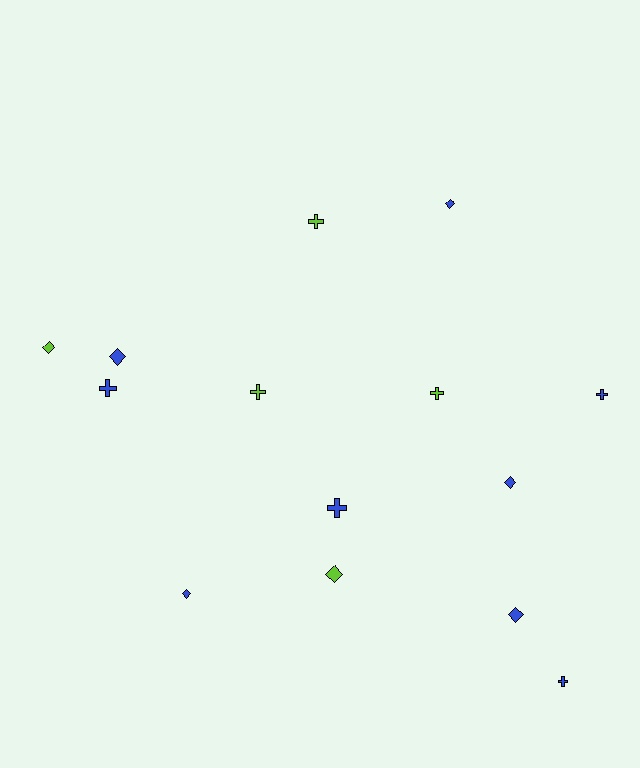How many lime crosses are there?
There are 3 lime crosses.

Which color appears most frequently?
Blue, with 9 objects.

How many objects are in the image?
There are 14 objects.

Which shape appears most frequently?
Cross, with 7 objects.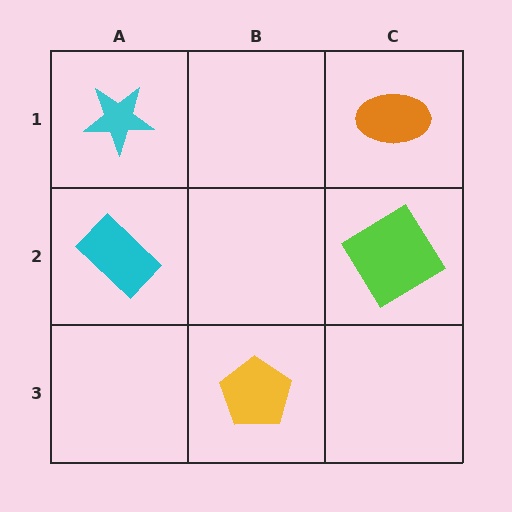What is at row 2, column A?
A cyan rectangle.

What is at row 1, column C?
An orange ellipse.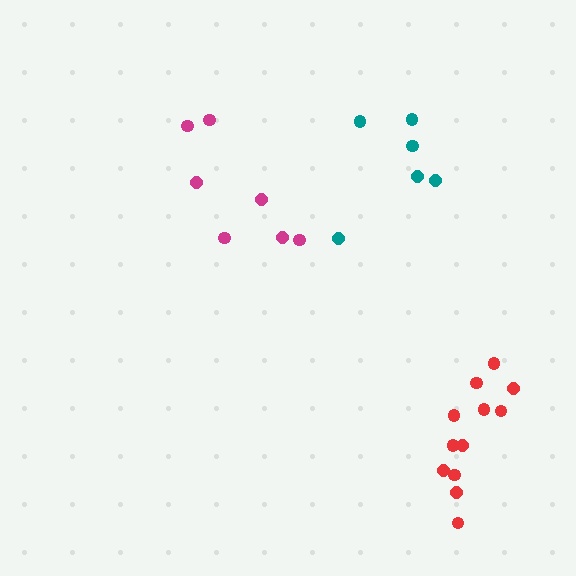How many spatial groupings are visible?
There are 3 spatial groupings.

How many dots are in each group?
Group 1: 7 dots, Group 2: 6 dots, Group 3: 12 dots (25 total).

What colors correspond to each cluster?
The clusters are colored: magenta, teal, red.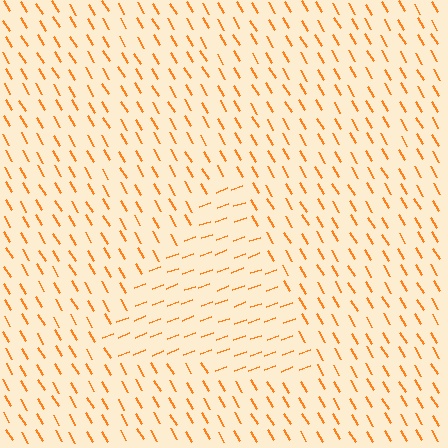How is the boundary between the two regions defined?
The boundary is defined purely by a change in line orientation (approximately 79 degrees difference). All lines are the same color and thickness.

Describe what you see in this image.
The image is filled with small orange line segments. A triangle region in the image has lines oriented differently from the surrounding lines, creating a visible texture boundary.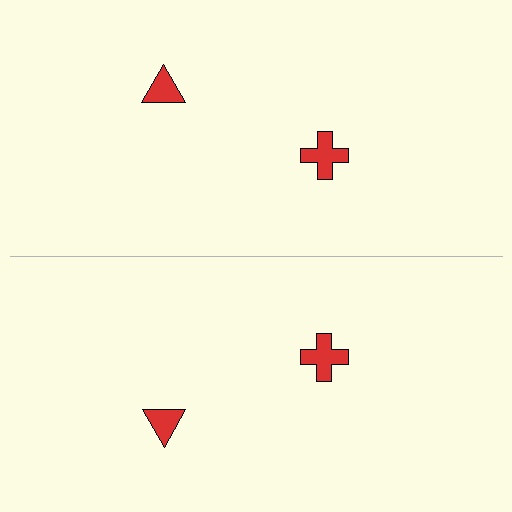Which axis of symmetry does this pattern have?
The pattern has a horizontal axis of symmetry running through the center of the image.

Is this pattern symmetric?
Yes, this pattern has bilateral (reflection) symmetry.